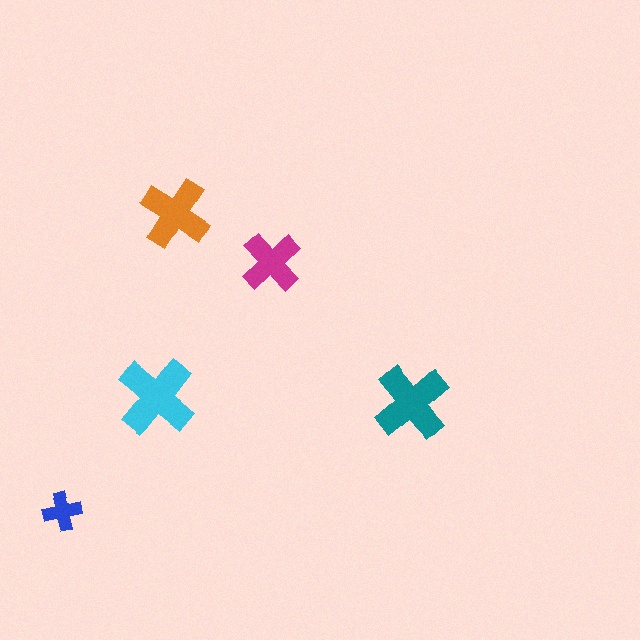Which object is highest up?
The orange cross is topmost.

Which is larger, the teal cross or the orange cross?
The teal one.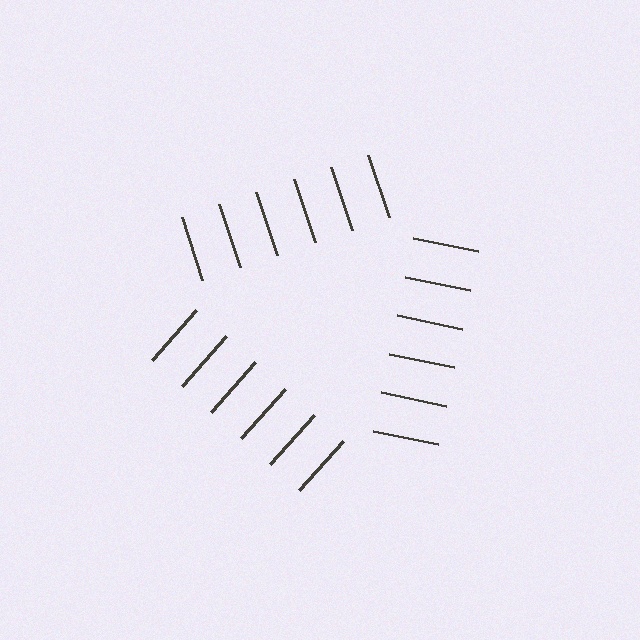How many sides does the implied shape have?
3 sides — the line-ends trace a triangle.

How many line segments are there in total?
18 — 6 along each of the 3 edges.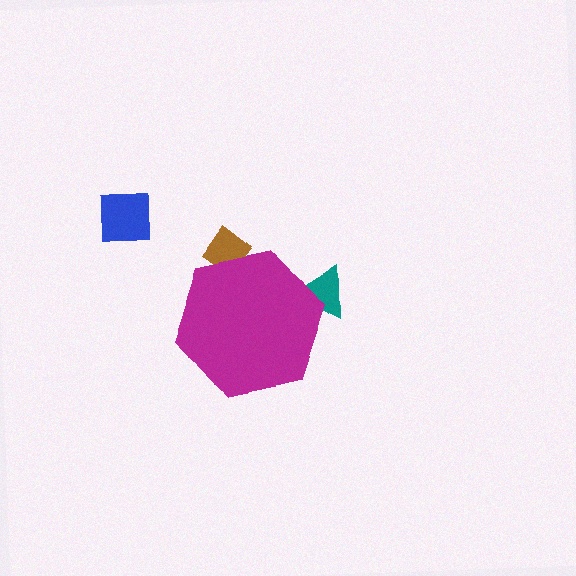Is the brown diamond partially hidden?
Yes, the brown diamond is partially hidden behind the magenta hexagon.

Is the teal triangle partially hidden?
Yes, the teal triangle is partially hidden behind the magenta hexagon.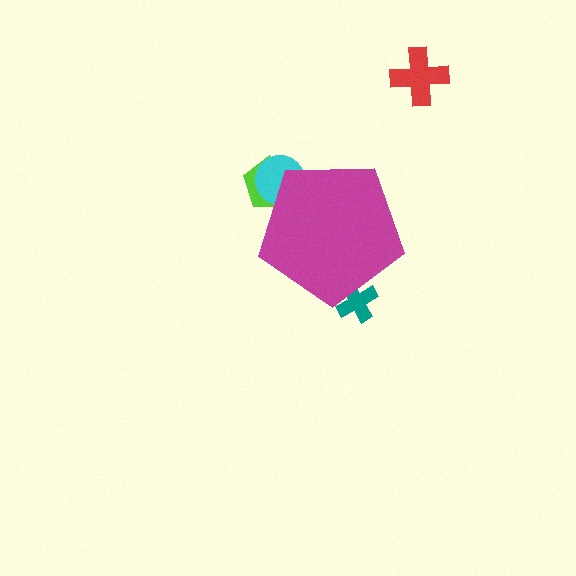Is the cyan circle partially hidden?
Yes, the cyan circle is partially hidden behind the magenta pentagon.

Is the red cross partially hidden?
No, the red cross is fully visible.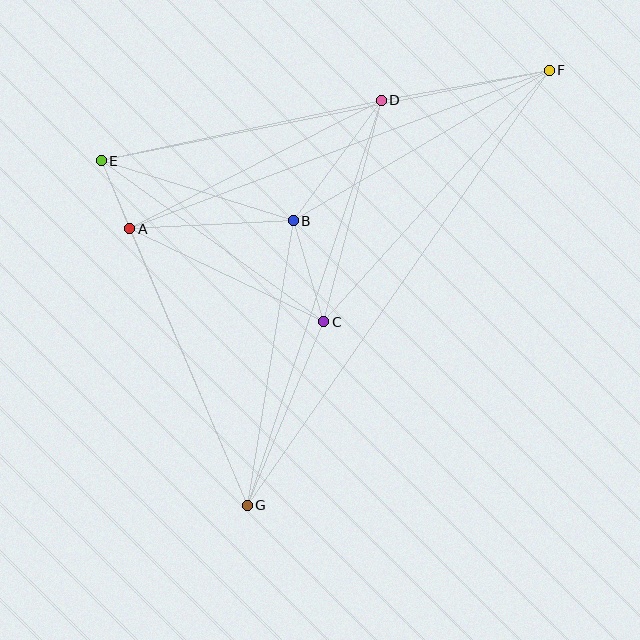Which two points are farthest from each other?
Points F and G are farthest from each other.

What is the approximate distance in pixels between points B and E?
The distance between B and E is approximately 201 pixels.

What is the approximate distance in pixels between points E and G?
The distance between E and G is approximately 374 pixels.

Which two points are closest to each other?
Points A and E are closest to each other.